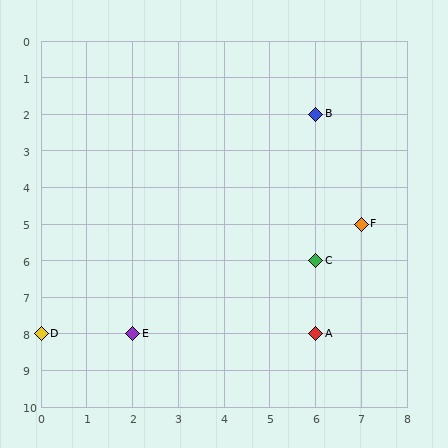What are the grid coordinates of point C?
Point C is at grid coordinates (6, 6).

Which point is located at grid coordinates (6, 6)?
Point C is at (6, 6).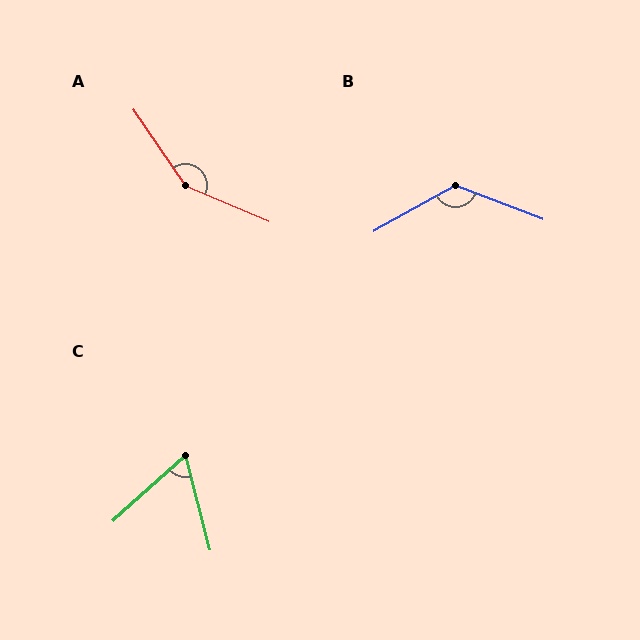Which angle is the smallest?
C, at approximately 63 degrees.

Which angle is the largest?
A, at approximately 147 degrees.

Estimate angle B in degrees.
Approximately 130 degrees.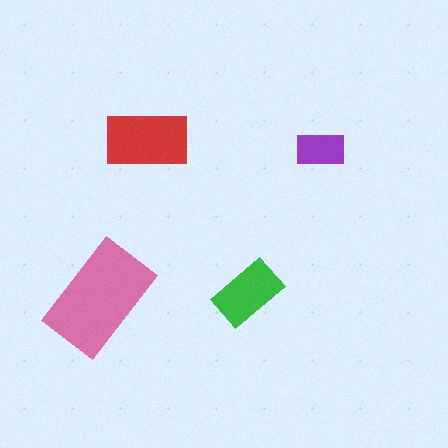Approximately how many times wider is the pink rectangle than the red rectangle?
About 1.5 times wider.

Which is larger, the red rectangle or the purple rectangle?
The red one.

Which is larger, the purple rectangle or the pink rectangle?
The pink one.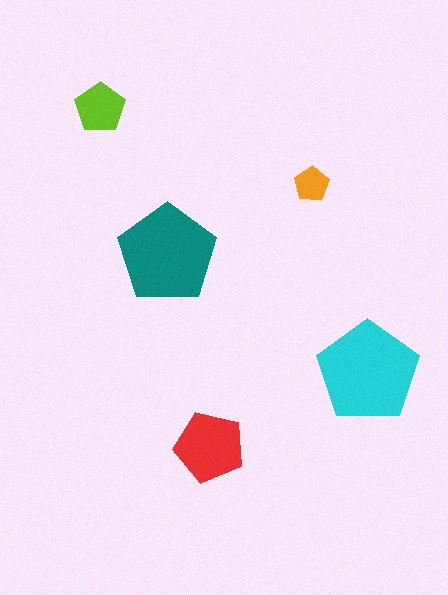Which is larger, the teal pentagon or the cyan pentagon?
The cyan one.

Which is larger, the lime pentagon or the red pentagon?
The red one.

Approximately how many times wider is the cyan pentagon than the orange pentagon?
About 3 times wider.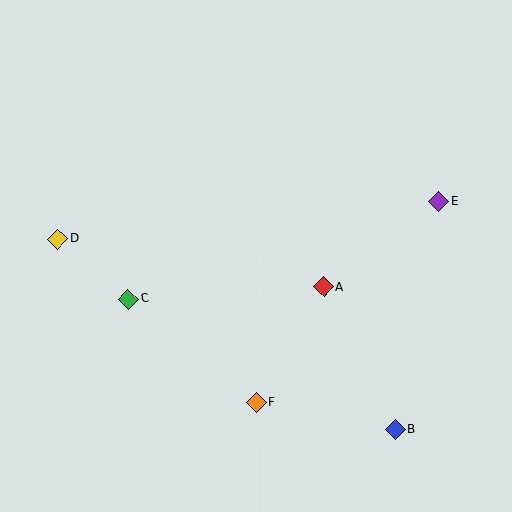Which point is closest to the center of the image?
Point A at (324, 287) is closest to the center.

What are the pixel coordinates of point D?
Point D is at (58, 239).